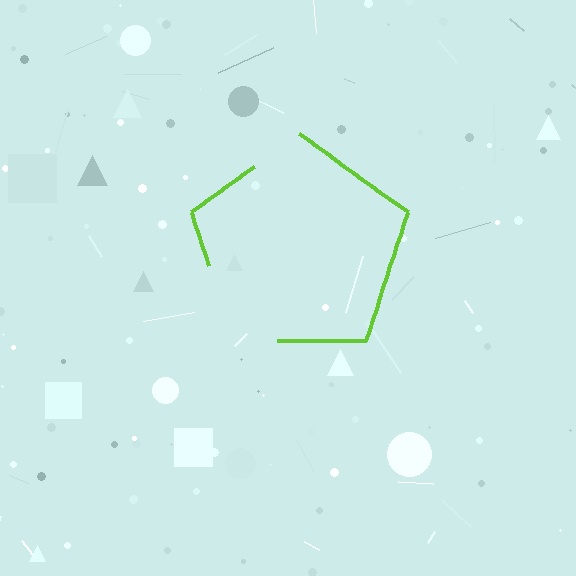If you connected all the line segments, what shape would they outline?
They would outline a pentagon.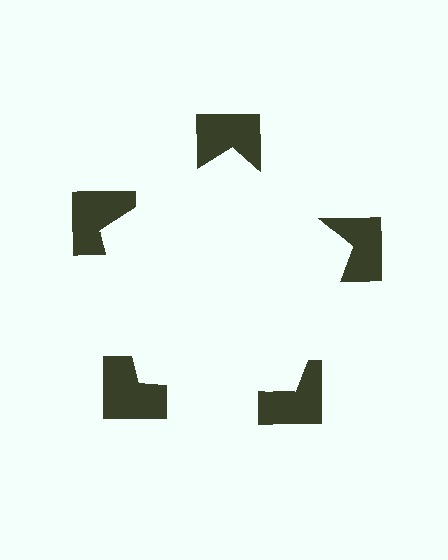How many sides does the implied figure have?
5 sides.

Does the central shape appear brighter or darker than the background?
It typically appears slightly brighter than the background, even though no actual brightness change is drawn.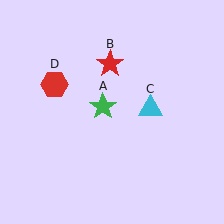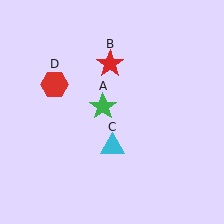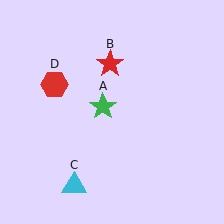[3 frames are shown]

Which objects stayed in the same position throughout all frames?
Green star (object A) and red star (object B) and red hexagon (object D) remained stationary.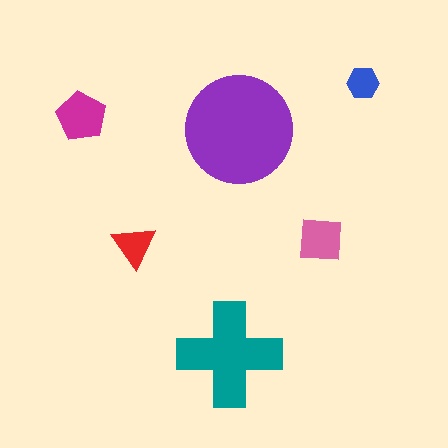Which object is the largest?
The purple circle.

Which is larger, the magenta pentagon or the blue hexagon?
The magenta pentagon.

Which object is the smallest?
The blue hexagon.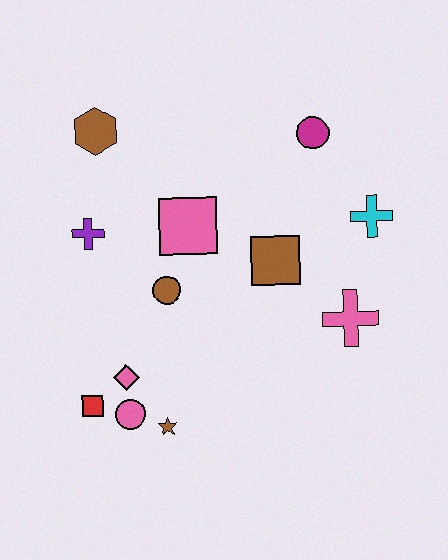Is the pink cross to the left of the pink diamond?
No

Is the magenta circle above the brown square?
Yes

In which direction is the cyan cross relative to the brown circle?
The cyan cross is to the right of the brown circle.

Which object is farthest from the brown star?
The magenta circle is farthest from the brown star.